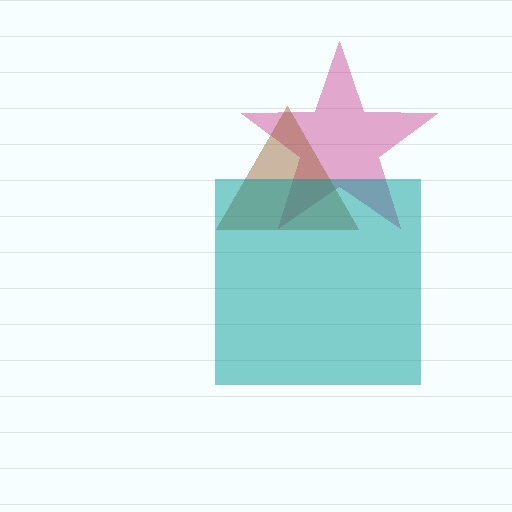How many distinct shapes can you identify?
There are 3 distinct shapes: a magenta star, a brown triangle, a teal square.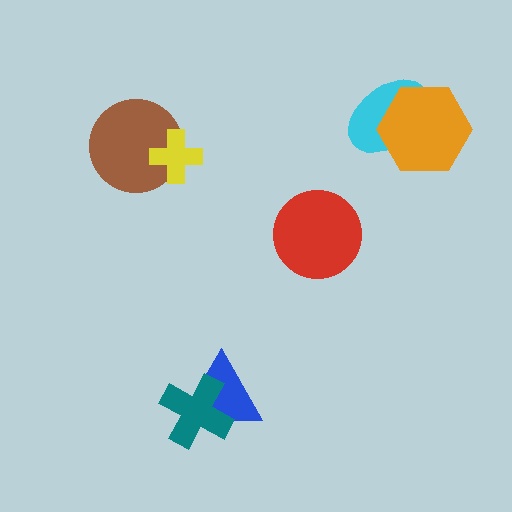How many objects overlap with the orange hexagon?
1 object overlaps with the orange hexagon.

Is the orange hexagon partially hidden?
No, no other shape covers it.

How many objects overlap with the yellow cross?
1 object overlaps with the yellow cross.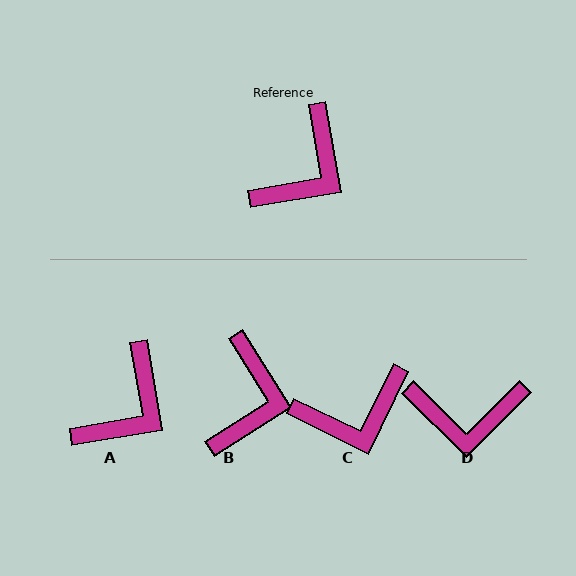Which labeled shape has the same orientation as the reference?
A.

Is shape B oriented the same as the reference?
No, it is off by about 22 degrees.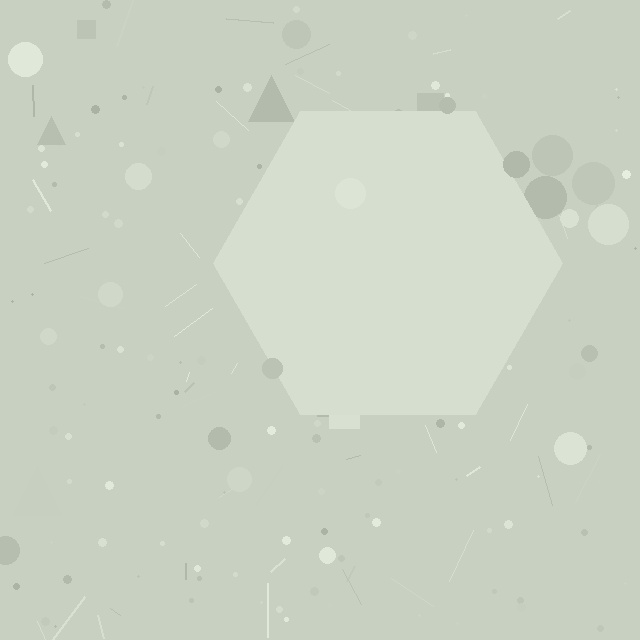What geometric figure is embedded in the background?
A hexagon is embedded in the background.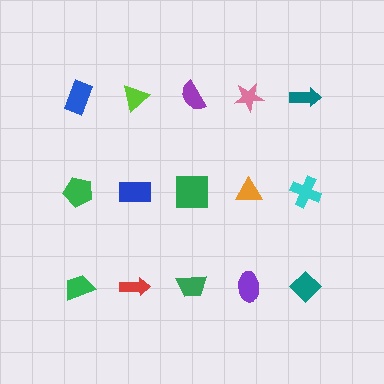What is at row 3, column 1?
A green trapezoid.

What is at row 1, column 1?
A blue rectangle.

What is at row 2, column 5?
A cyan cross.